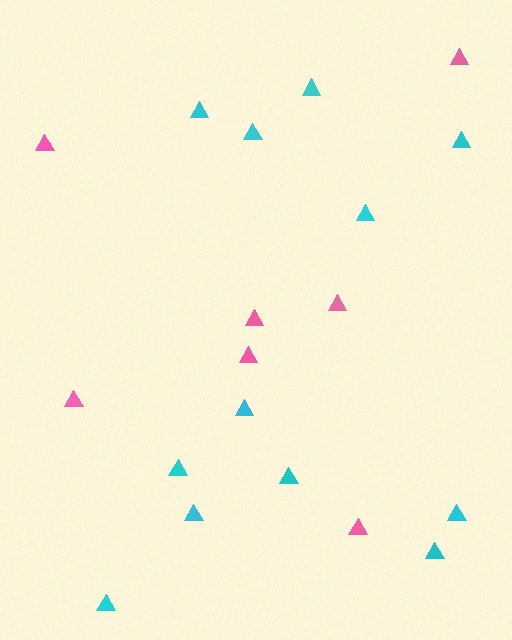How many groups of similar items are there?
There are 2 groups: one group of pink triangles (7) and one group of cyan triangles (12).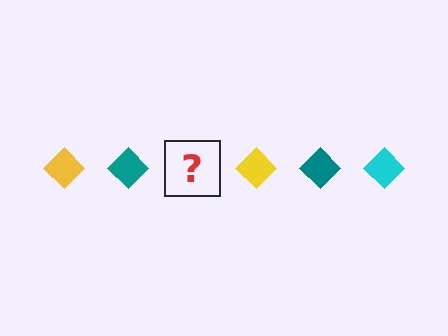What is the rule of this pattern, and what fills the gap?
The rule is that the pattern cycles through yellow, teal, cyan diamonds. The gap should be filled with a cyan diamond.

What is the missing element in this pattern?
The missing element is a cyan diamond.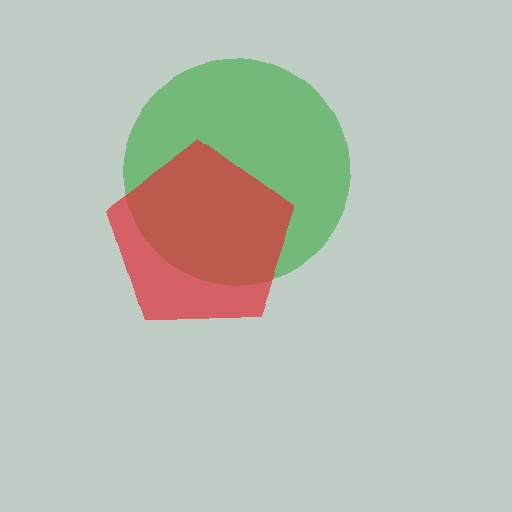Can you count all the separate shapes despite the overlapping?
Yes, there are 2 separate shapes.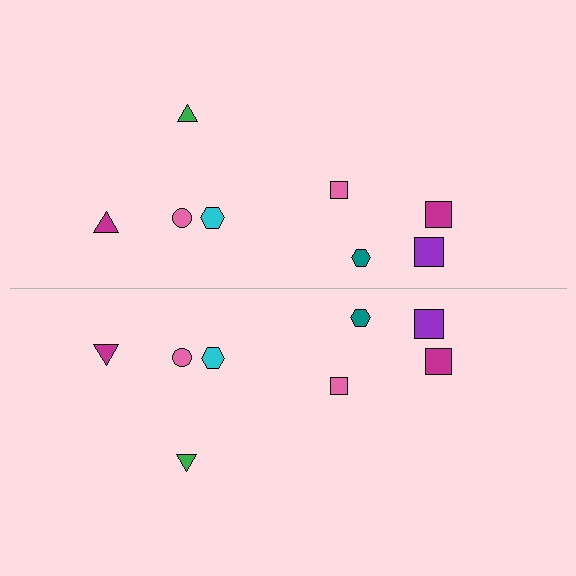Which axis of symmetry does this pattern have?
The pattern has a horizontal axis of symmetry running through the center of the image.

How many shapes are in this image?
There are 16 shapes in this image.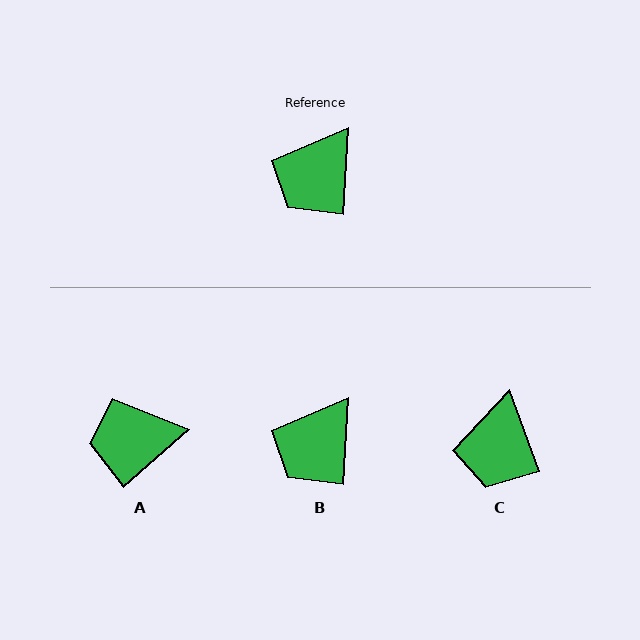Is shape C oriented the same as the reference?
No, it is off by about 23 degrees.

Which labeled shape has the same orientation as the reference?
B.